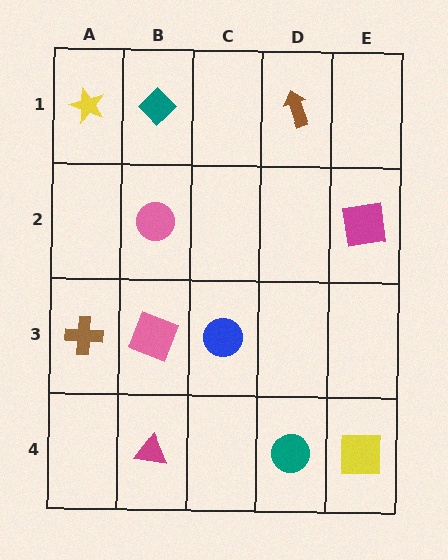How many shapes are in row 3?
3 shapes.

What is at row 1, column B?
A teal diamond.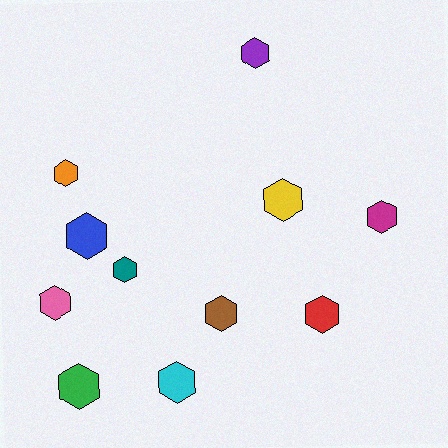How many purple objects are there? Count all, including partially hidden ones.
There is 1 purple object.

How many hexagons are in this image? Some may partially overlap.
There are 11 hexagons.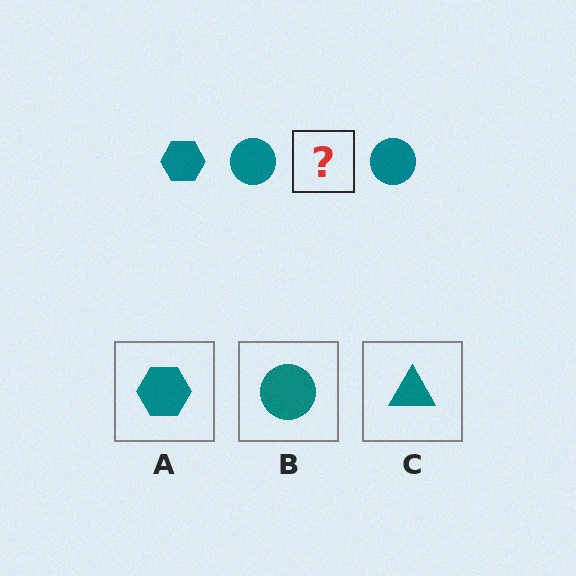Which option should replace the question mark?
Option A.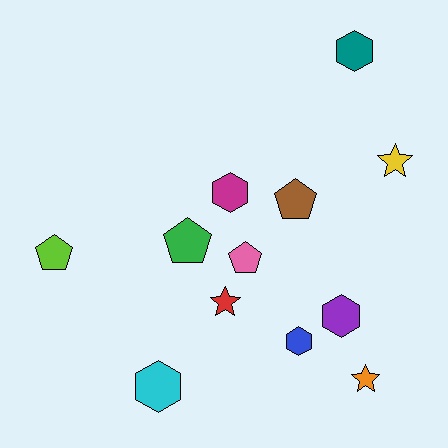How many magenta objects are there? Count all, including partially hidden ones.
There is 1 magenta object.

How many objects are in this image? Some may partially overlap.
There are 12 objects.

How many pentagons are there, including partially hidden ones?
There are 4 pentagons.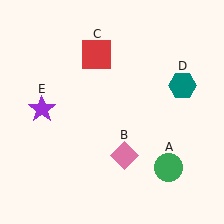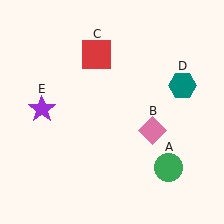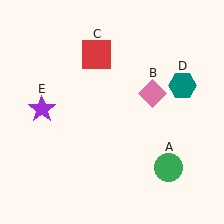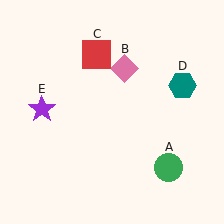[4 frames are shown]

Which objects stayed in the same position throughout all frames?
Green circle (object A) and red square (object C) and teal hexagon (object D) and purple star (object E) remained stationary.